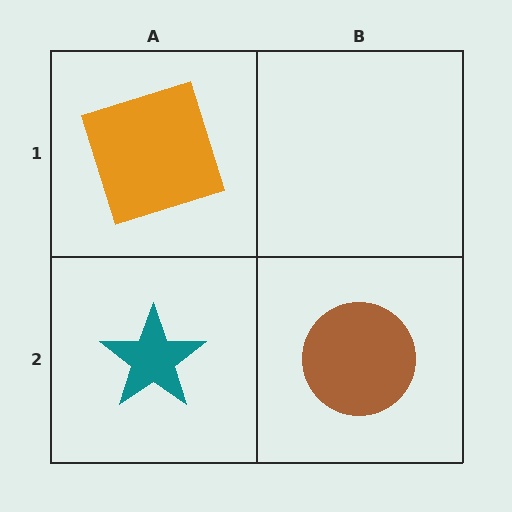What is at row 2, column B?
A brown circle.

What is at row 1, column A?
An orange square.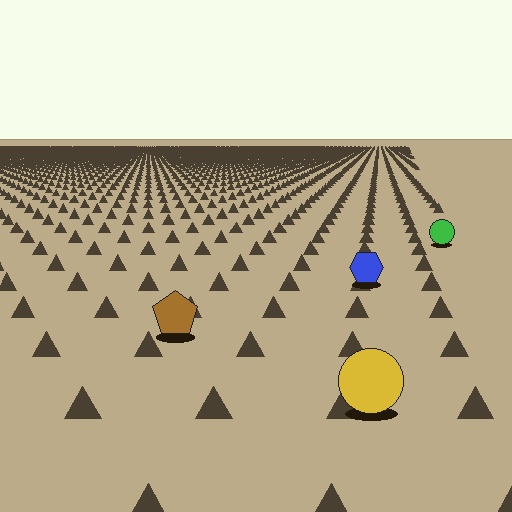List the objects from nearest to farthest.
From nearest to farthest: the yellow circle, the brown pentagon, the blue hexagon, the green circle.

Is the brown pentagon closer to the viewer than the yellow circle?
No. The yellow circle is closer — you can tell from the texture gradient: the ground texture is coarser near it.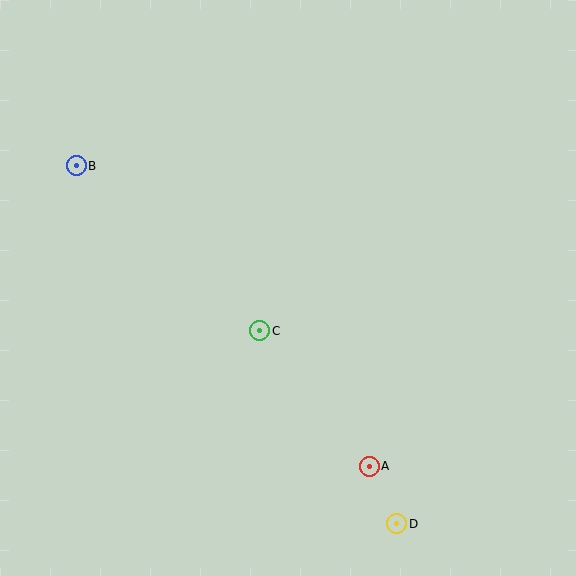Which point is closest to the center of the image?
Point C at (260, 331) is closest to the center.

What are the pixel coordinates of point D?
Point D is at (397, 524).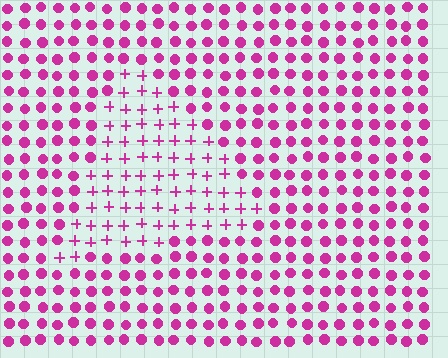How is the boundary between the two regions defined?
The boundary is defined by a change in element shape: plus signs inside vs. circles outside. All elements share the same color and spacing.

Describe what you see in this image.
The image is filled with small magenta elements arranged in a uniform grid. A triangle-shaped region contains plus signs, while the surrounding area contains circles. The boundary is defined purely by the change in element shape.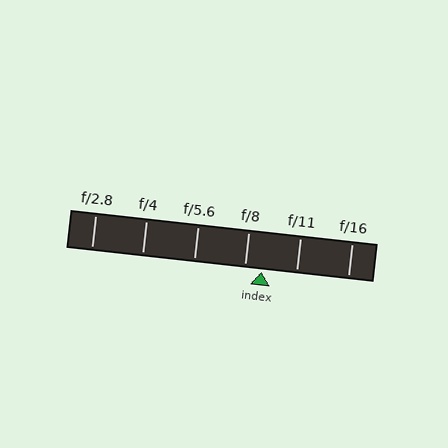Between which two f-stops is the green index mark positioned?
The index mark is between f/8 and f/11.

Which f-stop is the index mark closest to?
The index mark is closest to f/8.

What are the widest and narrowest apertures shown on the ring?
The widest aperture shown is f/2.8 and the narrowest is f/16.